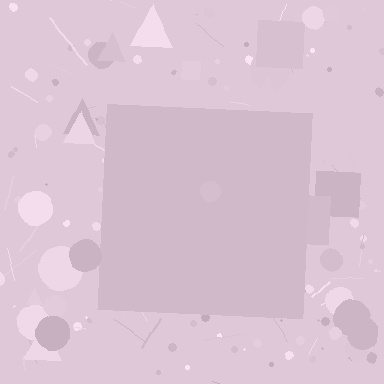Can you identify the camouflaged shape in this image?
The camouflaged shape is a square.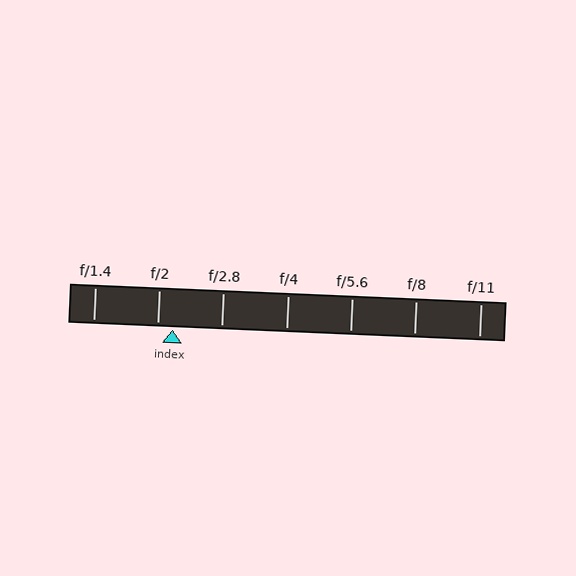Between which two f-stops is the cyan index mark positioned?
The index mark is between f/2 and f/2.8.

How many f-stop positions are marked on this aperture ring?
There are 7 f-stop positions marked.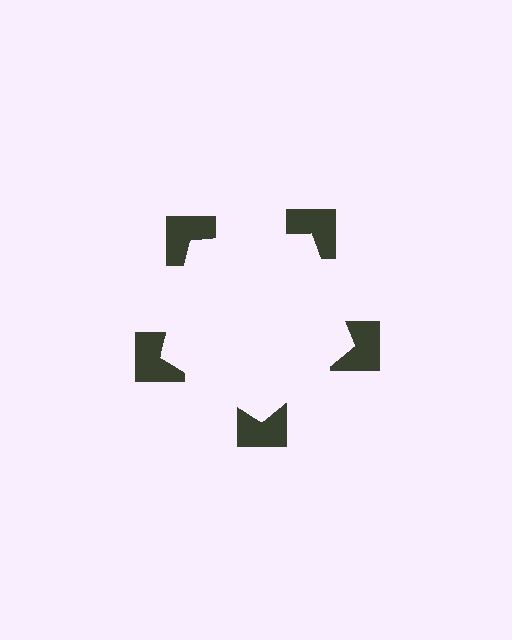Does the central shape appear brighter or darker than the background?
It typically appears slightly brighter than the background, even though no actual brightness change is drawn.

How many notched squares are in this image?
There are 5 — one at each vertex of the illusory pentagon.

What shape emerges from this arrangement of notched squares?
An illusory pentagon — its edges are inferred from the aligned wedge cuts in the notched squares, not physically drawn.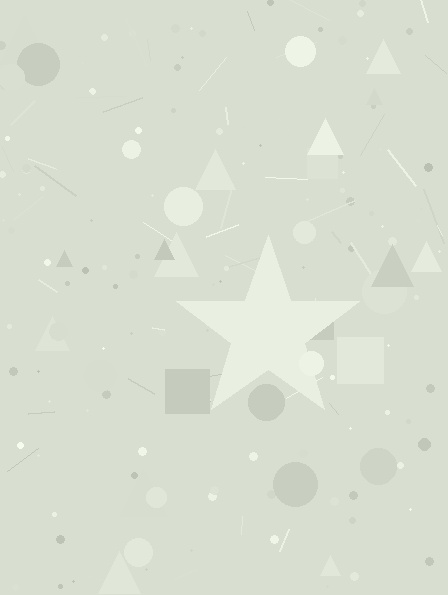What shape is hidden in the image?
A star is hidden in the image.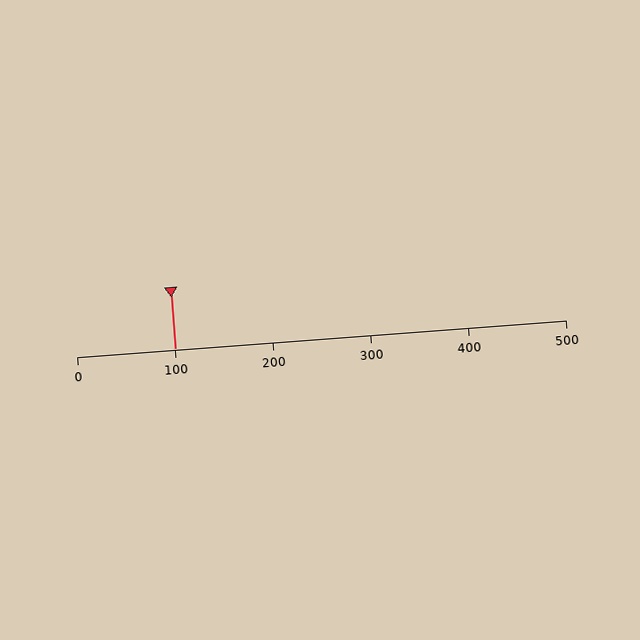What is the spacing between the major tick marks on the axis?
The major ticks are spaced 100 apart.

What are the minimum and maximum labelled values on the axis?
The axis runs from 0 to 500.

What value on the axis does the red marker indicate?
The marker indicates approximately 100.